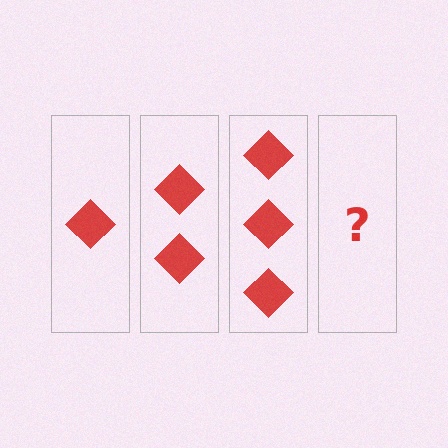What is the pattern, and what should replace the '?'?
The pattern is that each step adds one more diamond. The '?' should be 4 diamonds.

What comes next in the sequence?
The next element should be 4 diamonds.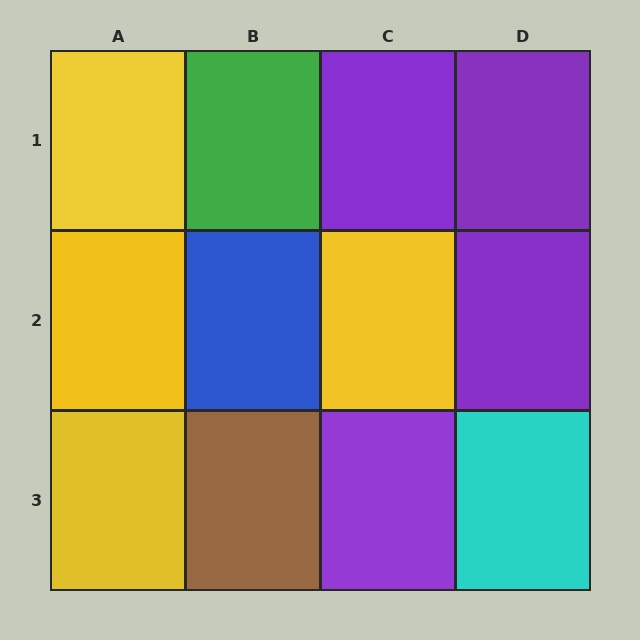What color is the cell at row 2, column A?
Yellow.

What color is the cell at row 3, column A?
Yellow.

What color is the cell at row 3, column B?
Brown.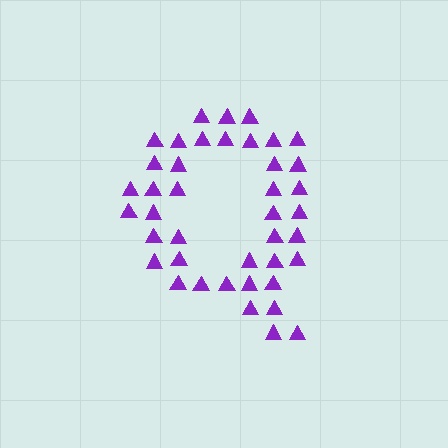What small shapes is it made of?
It is made of small triangles.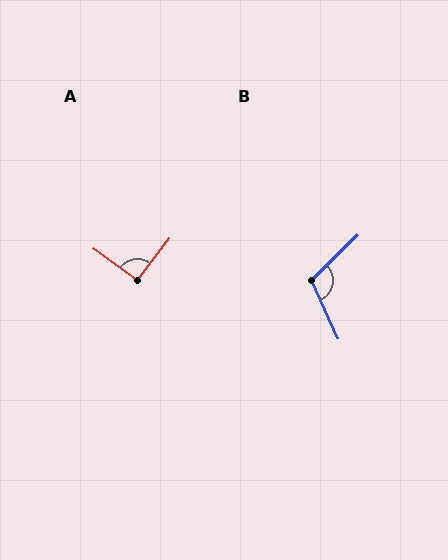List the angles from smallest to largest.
A (91°), B (110°).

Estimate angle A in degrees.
Approximately 91 degrees.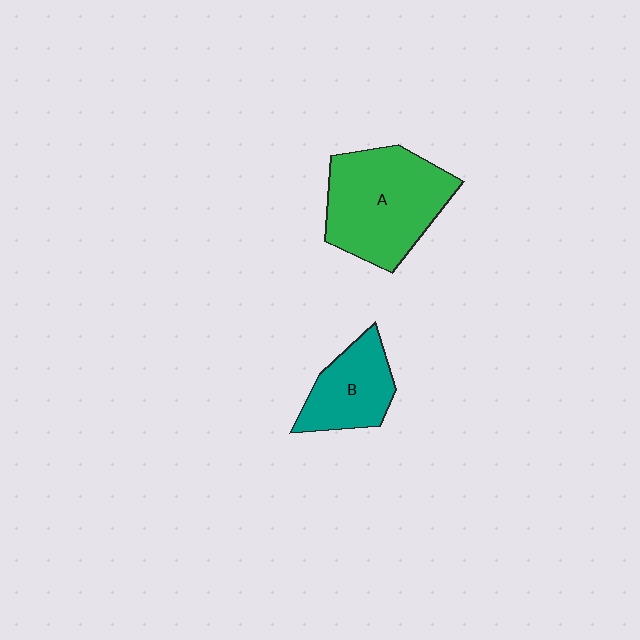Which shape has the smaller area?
Shape B (teal).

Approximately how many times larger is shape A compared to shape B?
Approximately 1.8 times.